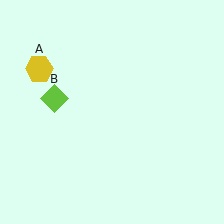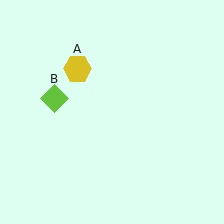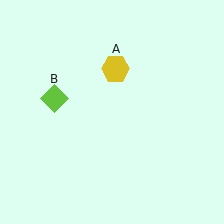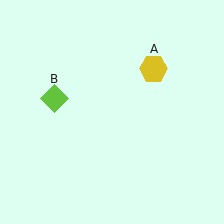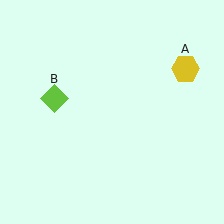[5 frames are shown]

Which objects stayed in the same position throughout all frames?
Lime diamond (object B) remained stationary.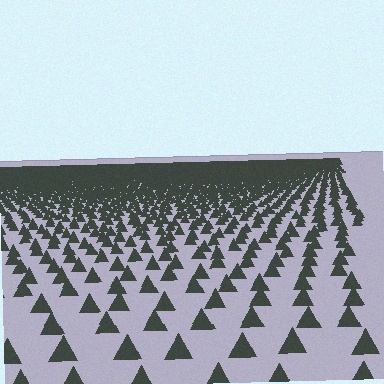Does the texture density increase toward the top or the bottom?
Density increases toward the top.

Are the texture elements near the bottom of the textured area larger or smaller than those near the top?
Larger. Near the bottom, elements are closer to the viewer and appear at a bigger on-screen size.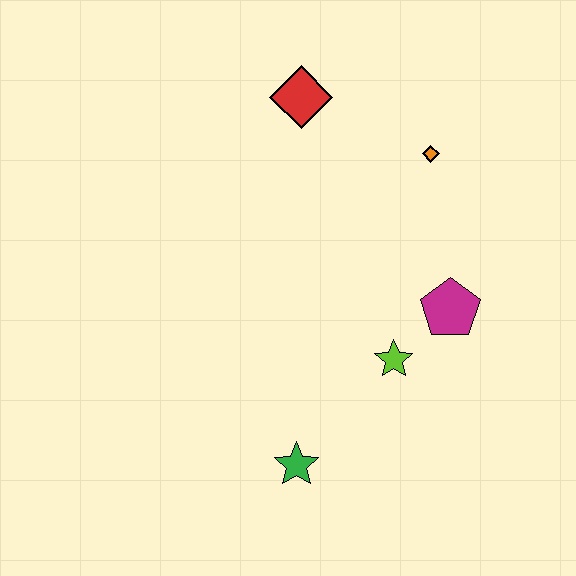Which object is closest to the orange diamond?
The red diamond is closest to the orange diamond.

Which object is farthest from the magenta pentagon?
The red diamond is farthest from the magenta pentagon.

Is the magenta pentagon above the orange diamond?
No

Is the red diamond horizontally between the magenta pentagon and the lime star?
No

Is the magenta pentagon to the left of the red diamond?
No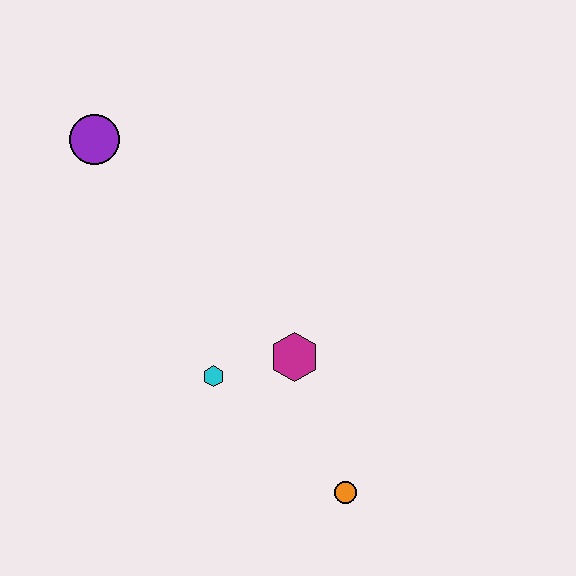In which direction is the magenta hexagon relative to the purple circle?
The magenta hexagon is below the purple circle.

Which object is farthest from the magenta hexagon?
The purple circle is farthest from the magenta hexagon.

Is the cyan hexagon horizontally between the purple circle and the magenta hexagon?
Yes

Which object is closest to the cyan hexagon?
The magenta hexagon is closest to the cyan hexagon.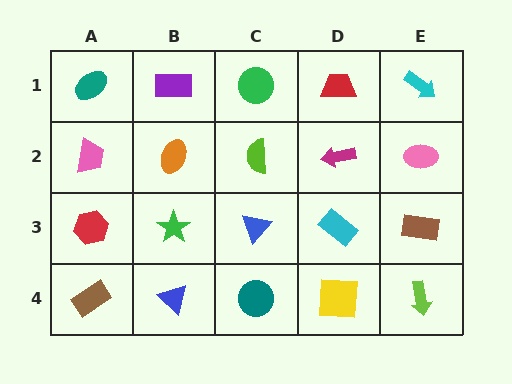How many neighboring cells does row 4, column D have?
3.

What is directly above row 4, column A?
A red hexagon.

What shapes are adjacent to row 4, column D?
A cyan rectangle (row 3, column D), a teal circle (row 4, column C), a lime arrow (row 4, column E).